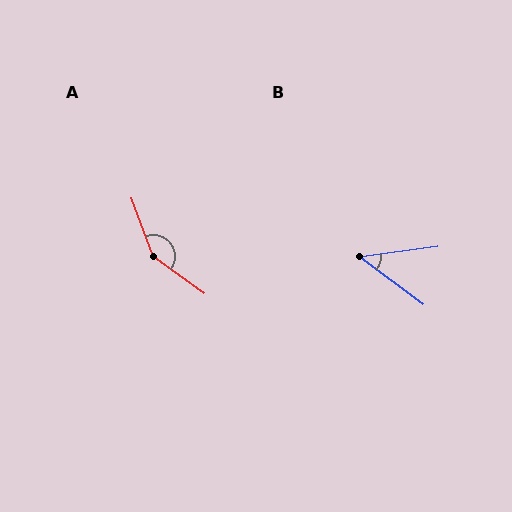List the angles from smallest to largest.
B (44°), A (146°).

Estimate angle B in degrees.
Approximately 44 degrees.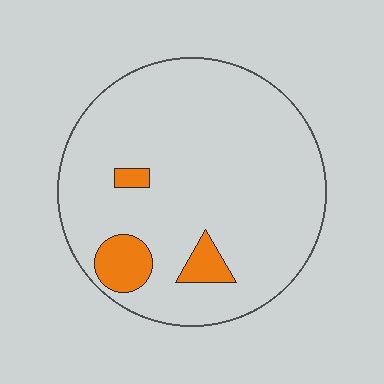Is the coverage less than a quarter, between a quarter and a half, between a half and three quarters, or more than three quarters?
Less than a quarter.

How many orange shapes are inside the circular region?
3.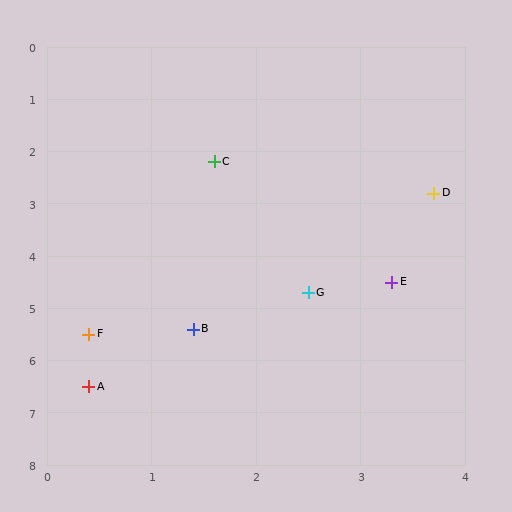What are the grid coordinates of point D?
Point D is at approximately (3.7, 2.8).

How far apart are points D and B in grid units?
Points D and B are about 3.5 grid units apart.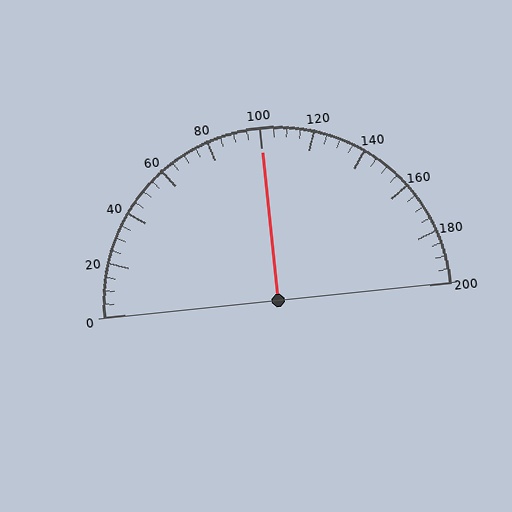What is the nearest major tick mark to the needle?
The nearest major tick mark is 100.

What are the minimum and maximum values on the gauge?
The gauge ranges from 0 to 200.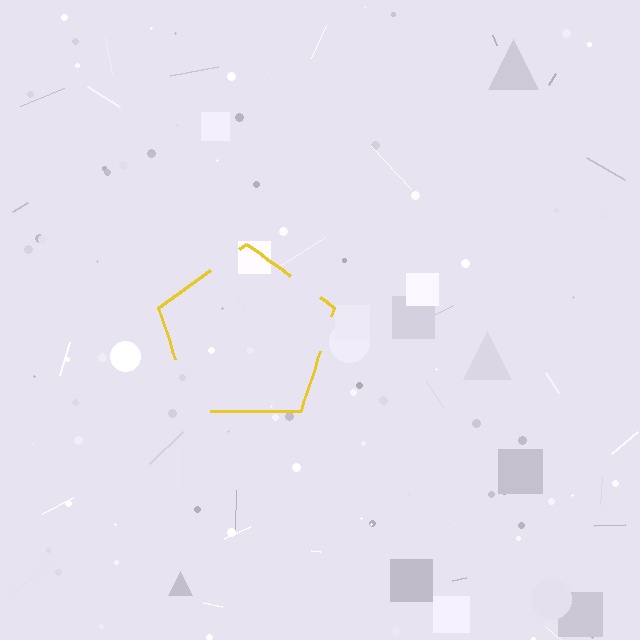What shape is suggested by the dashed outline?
The dashed outline suggests a pentagon.